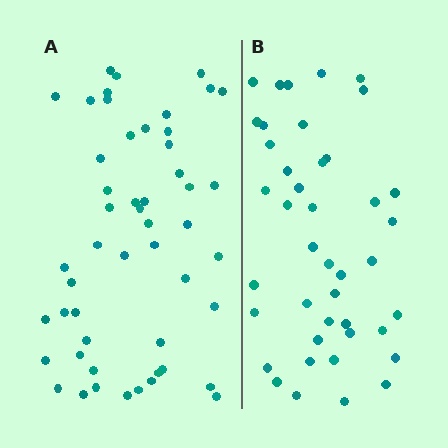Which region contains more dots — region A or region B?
Region A (the left region) has more dots.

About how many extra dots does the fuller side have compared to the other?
Region A has roughly 8 or so more dots than region B.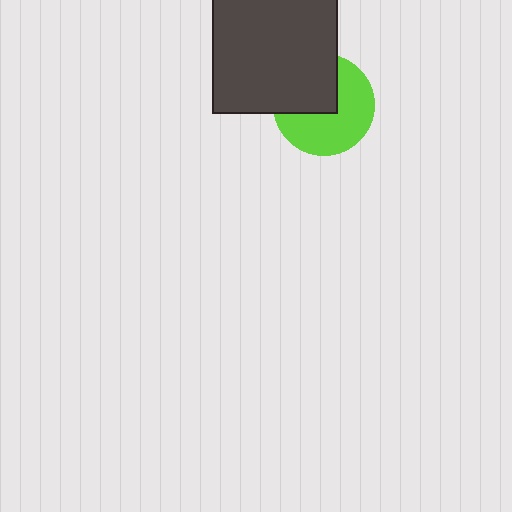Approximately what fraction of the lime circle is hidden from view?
Roughly 40% of the lime circle is hidden behind the dark gray square.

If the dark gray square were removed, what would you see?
You would see the complete lime circle.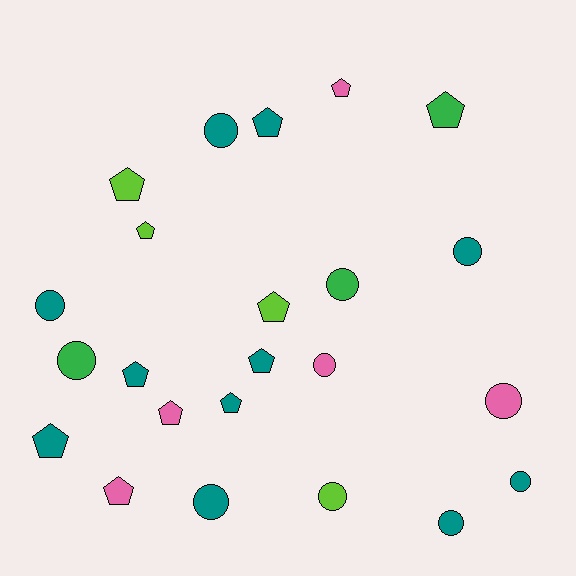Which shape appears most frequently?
Pentagon, with 12 objects.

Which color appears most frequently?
Teal, with 11 objects.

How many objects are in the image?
There are 23 objects.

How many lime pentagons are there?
There are 3 lime pentagons.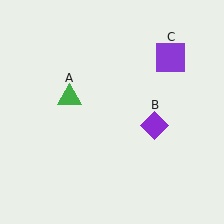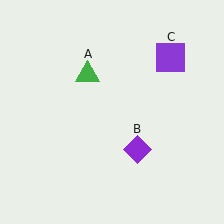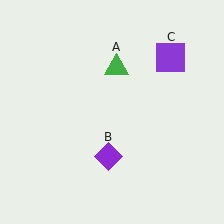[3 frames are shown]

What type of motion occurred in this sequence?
The green triangle (object A), purple diamond (object B) rotated clockwise around the center of the scene.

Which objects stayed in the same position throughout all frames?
Purple square (object C) remained stationary.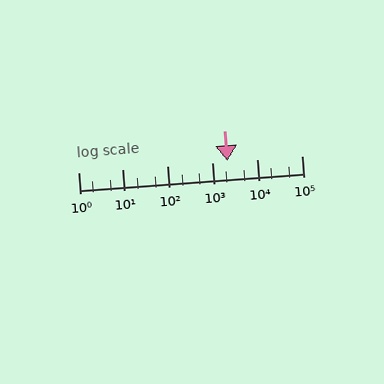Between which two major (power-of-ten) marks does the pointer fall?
The pointer is between 1000 and 10000.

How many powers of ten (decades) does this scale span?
The scale spans 5 decades, from 1 to 100000.